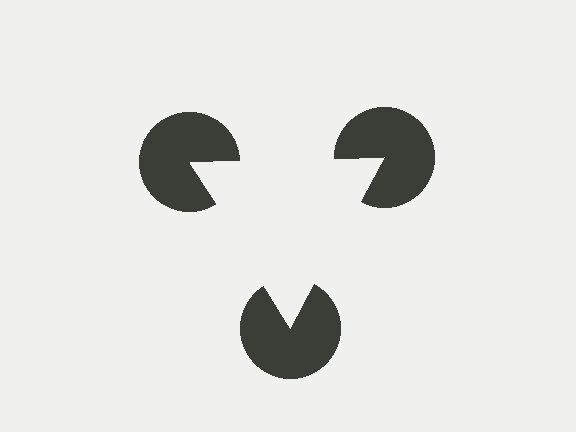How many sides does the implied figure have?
3 sides.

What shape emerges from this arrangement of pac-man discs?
An illusory triangle — its edges are inferred from the aligned wedge cuts in the pac-man discs, not physically drawn.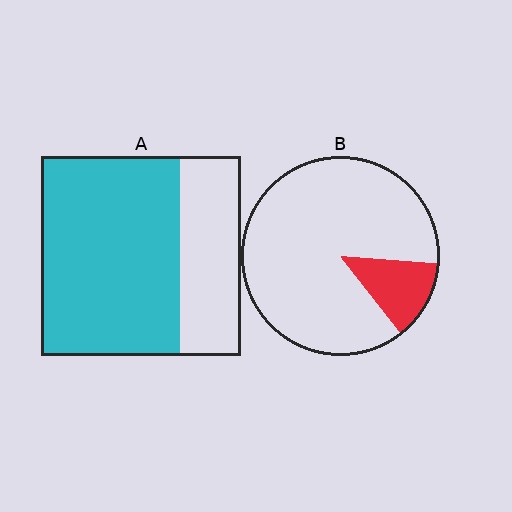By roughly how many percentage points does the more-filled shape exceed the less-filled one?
By roughly 55 percentage points (A over B).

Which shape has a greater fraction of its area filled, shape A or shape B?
Shape A.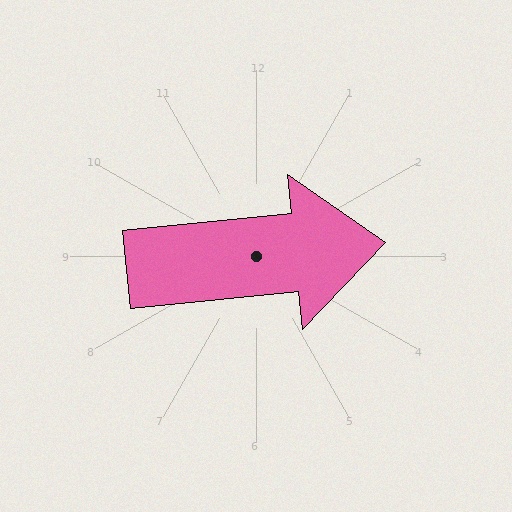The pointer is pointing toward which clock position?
Roughly 3 o'clock.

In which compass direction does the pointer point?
East.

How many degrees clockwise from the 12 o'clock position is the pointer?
Approximately 84 degrees.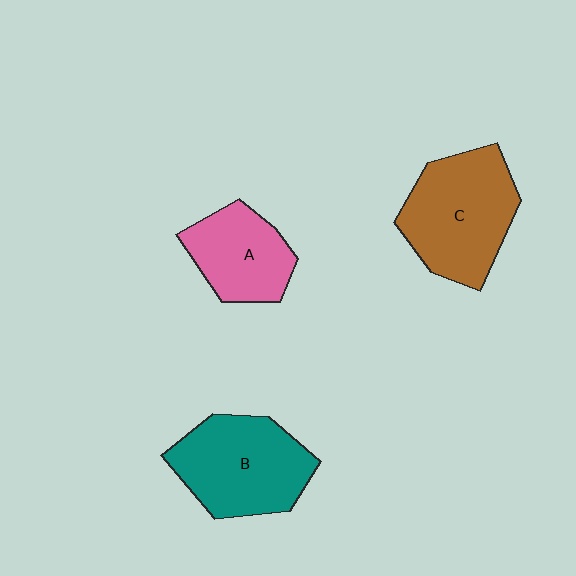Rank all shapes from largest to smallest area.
From largest to smallest: C (brown), B (teal), A (pink).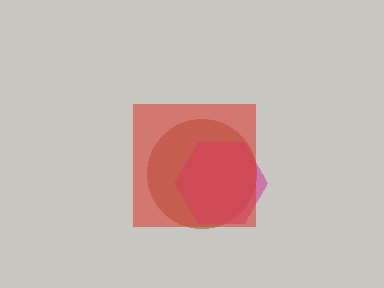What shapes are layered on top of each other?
The layered shapes are: a brown circle, a magenta hexagon, a red square.